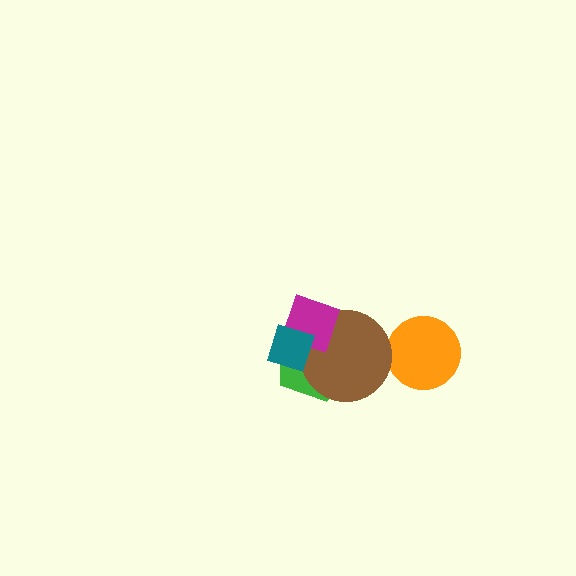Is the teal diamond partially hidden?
No, no other shape covers it.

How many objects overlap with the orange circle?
0 objects overlap with the orange circle.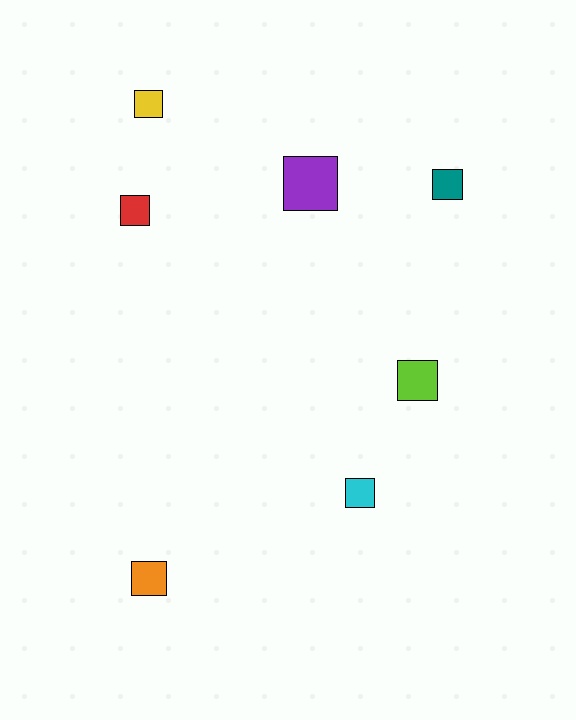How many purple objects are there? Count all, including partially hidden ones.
There is 1 purple object.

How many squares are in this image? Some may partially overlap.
There are 7 squares.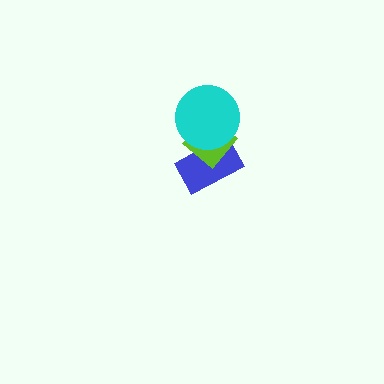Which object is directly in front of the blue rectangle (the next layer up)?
The lime diamond is directly in front of the blue rectangle.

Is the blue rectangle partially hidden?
Yes, it is partially covered by another shape.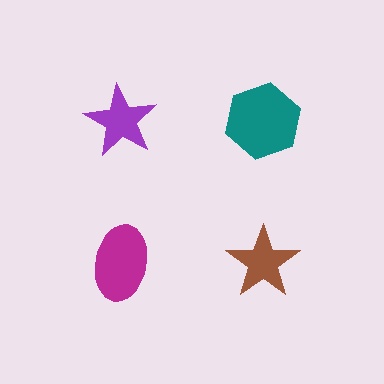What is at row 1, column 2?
A teal hexagon.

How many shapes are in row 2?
2 shapes.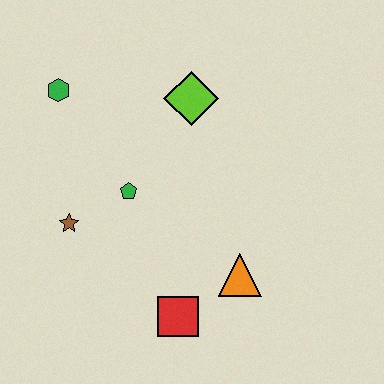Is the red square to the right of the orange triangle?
No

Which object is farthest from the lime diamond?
The red square is farthest from the lime diamond.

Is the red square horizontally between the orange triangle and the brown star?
Yes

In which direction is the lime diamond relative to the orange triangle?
The lime diamond is above the orange triangle.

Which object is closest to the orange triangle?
The red square is closest to the orange triangle.